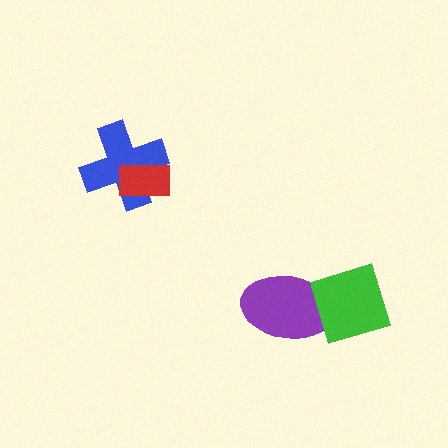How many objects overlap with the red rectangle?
1 object overlaps with the red rectangle.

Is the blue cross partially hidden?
Yes, it is partially covered by another shape.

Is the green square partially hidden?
No, no other shape covers it.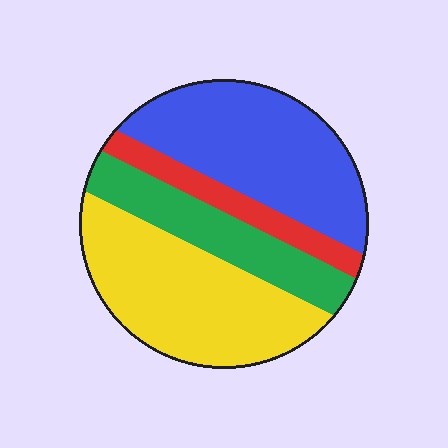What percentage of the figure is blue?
Blue covers about 35% of the figure.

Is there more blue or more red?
Blue.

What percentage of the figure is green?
Green takes up about one fifth (1/5) of the figure.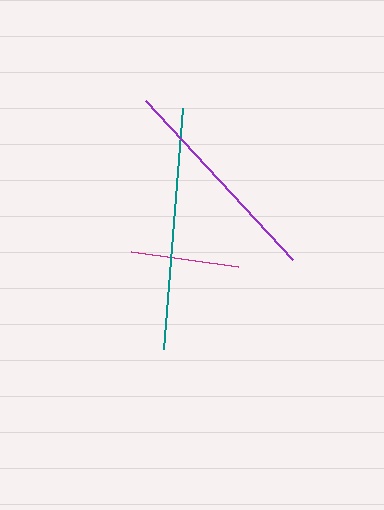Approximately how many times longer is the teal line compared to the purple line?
The teal line is approximately 1.1 times the length of the purple line.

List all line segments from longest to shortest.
From longest to shortest: teal, purple, magenta.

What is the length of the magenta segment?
The magenta segment is approximately 108 pixels long.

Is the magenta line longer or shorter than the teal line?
The teal line is longer than the magenta line.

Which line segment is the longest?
The teal line is the longest at approximately 241 pixels.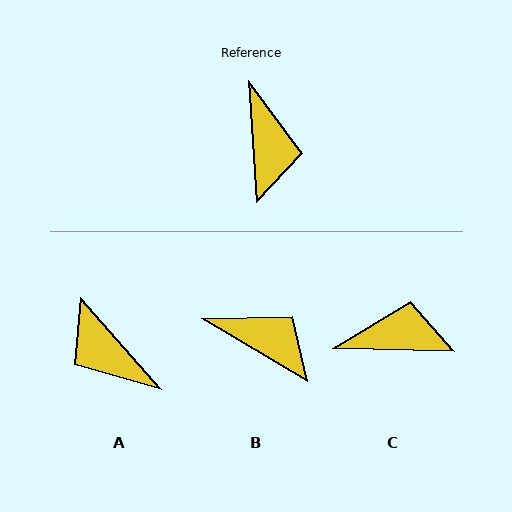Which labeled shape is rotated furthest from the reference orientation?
A, about 143 degrees away.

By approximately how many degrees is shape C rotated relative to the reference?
Approximately 85 degrees counter-clockwise.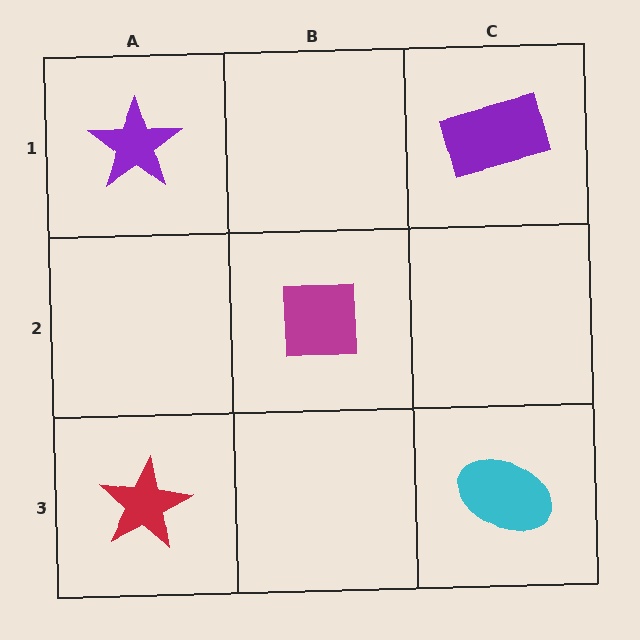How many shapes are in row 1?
2 shapes.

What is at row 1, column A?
A purple star.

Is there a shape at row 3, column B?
No, that cell is empty.